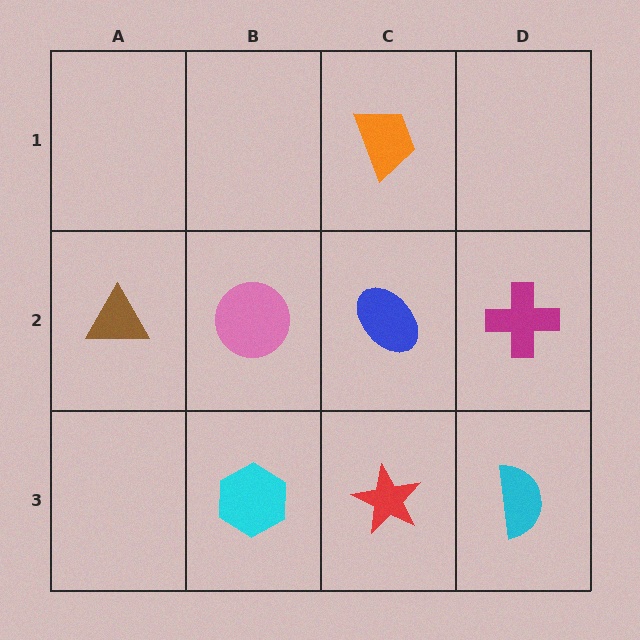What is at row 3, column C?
A red star.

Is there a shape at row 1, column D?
No, that cell is empty.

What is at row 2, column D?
A magenta cross.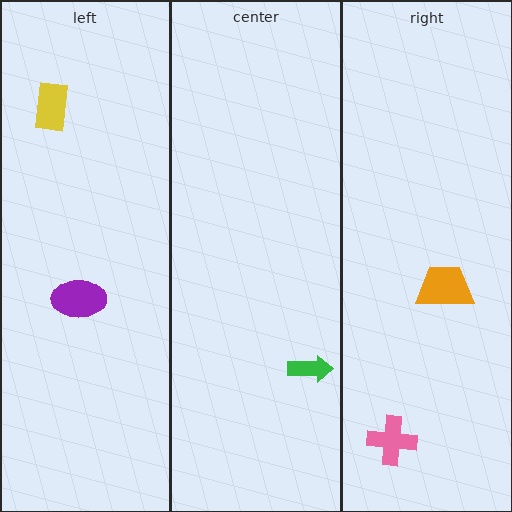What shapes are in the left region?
The purple ellipse, the yellow rectangle.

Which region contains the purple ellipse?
The left region.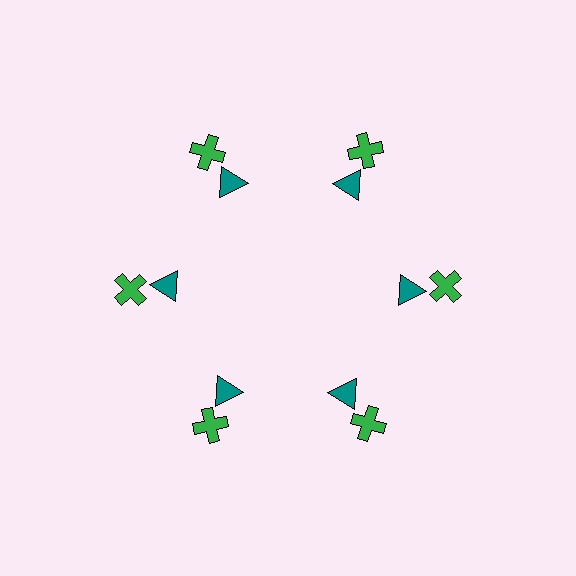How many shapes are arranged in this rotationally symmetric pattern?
There are 12 shapes, arranged in 6 groups of 2.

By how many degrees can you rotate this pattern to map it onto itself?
The pattern maps onto itself every 60 degrees of rotation.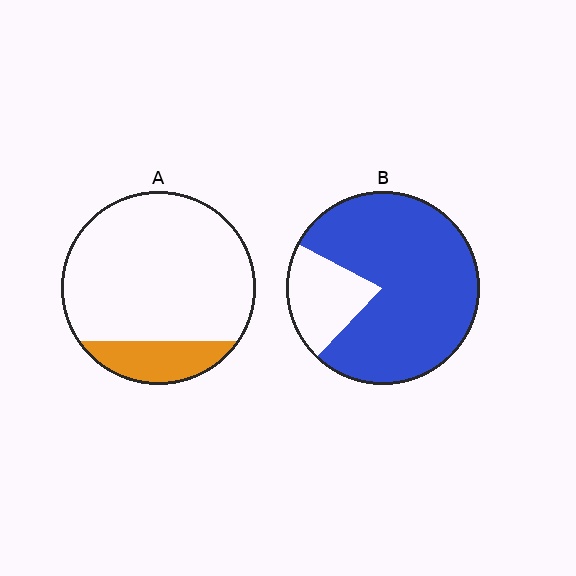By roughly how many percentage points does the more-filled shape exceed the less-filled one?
By roughly 65 percentage points (B over A).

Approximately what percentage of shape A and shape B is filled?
A is approximately 15% and B is approximately 80%.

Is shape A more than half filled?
No.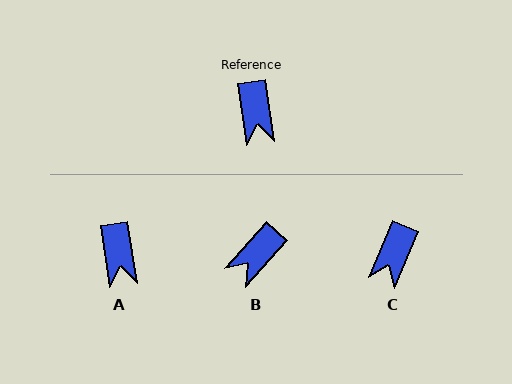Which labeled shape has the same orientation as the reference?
A.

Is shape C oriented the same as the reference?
No, it is off by about 32 degrees.